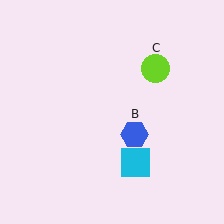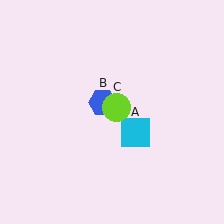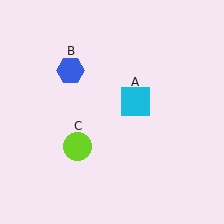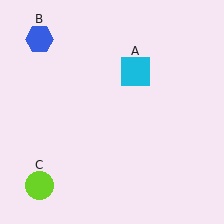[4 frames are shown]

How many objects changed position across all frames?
3 objects changed position: cyan square (object A), blue hexagon (object B), lime circle (object C).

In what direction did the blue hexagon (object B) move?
The blue hexagon (object B) moved up and to the left.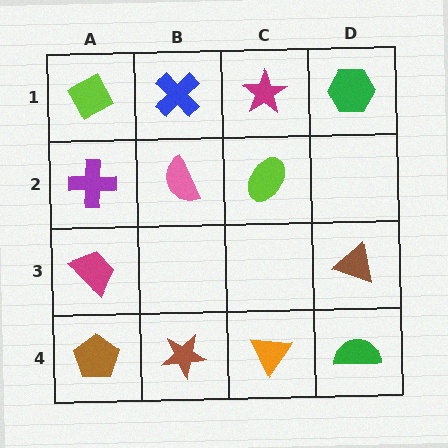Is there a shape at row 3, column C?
No, that cell is empty.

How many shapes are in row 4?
4 shapes.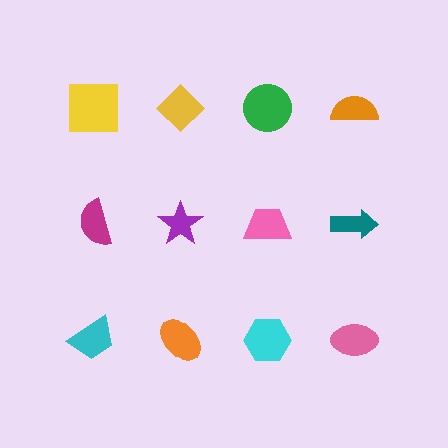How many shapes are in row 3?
4 shapes.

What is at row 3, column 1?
A cyan trapezoid.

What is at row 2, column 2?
A purple star.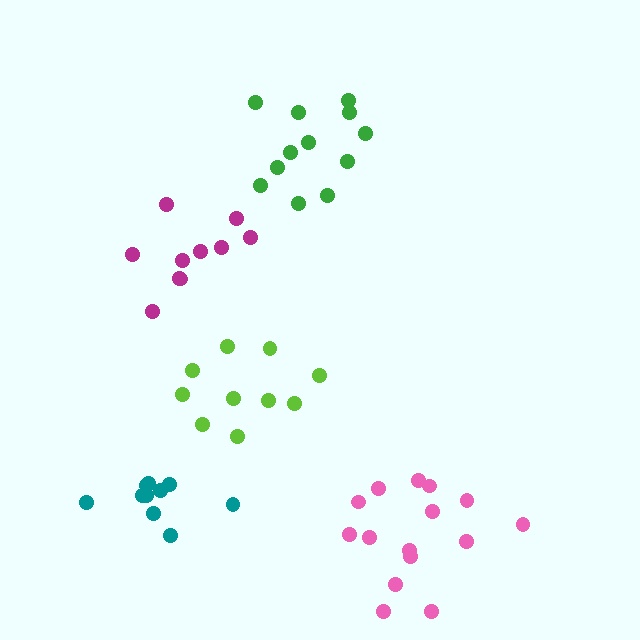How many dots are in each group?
Group 1: 10 dots, Group 2: 15 dots, Group 3: 10 dots, Group 4: 10 dots, Group 5: 12 dots (57 total).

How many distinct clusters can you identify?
There are 5 distinct clusters.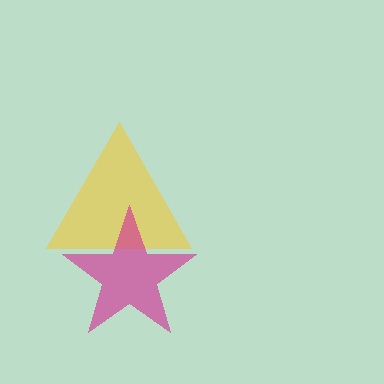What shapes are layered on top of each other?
The layered shapes are: a yellow triangle, a magenta star.